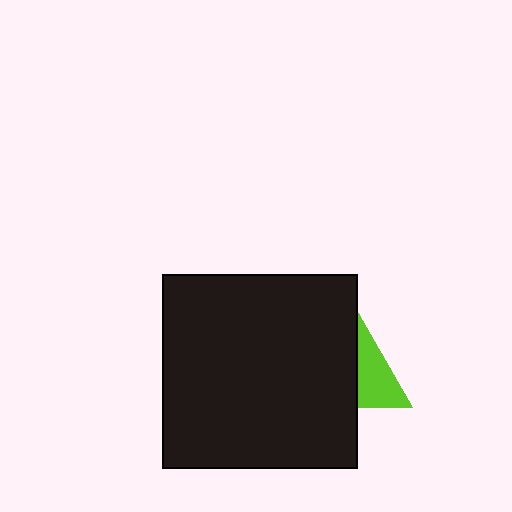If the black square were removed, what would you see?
You would see the complete lime triangle.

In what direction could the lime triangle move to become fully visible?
The lime triangle could move right. That would shift it out from behind the black square entirely.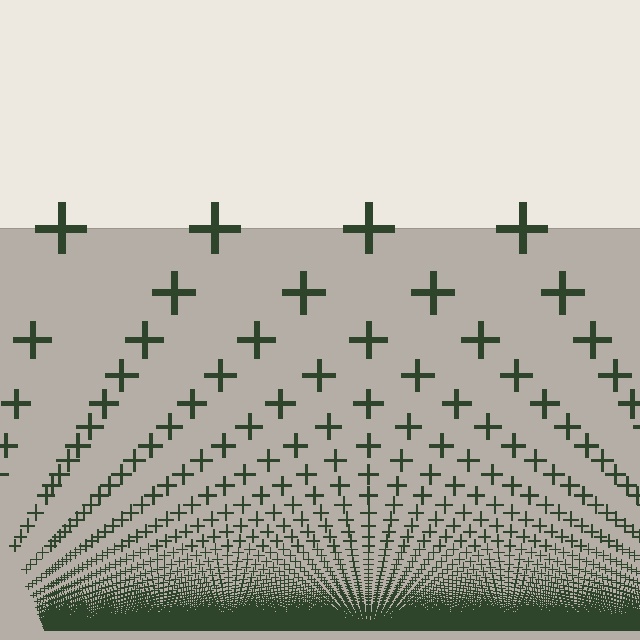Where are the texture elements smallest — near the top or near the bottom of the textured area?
Near the bottom.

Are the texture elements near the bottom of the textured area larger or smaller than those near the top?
Smaller. The gradient is inverted — elements near the bottom are smaller and denser.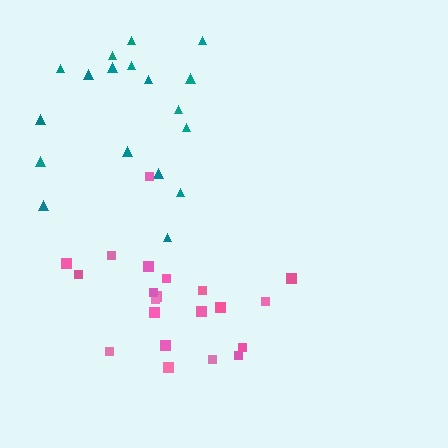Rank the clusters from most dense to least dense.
pink, teal.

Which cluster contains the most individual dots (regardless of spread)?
Pink (21).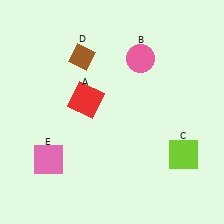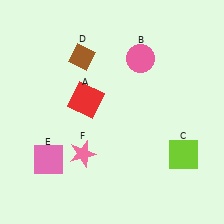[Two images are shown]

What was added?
A pink star (F) was added in Image 2.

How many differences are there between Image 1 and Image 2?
There is 1 difference between the two images.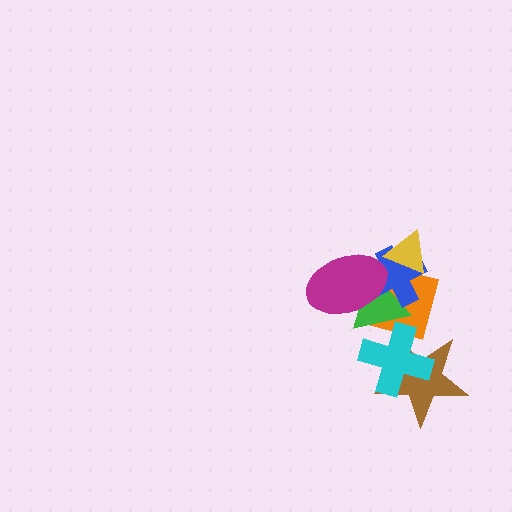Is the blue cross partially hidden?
Yes, it is partially covered by another shape.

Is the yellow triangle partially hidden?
No, no other shape covers it.